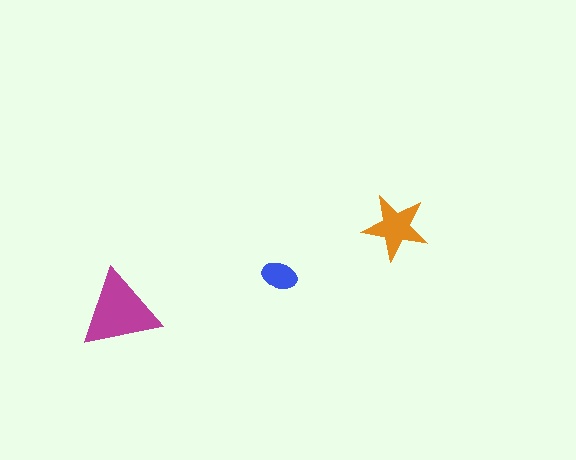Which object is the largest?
The magenta triangle.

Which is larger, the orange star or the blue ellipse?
The orange star.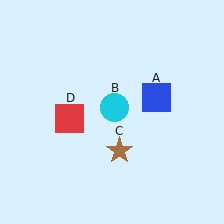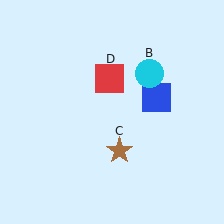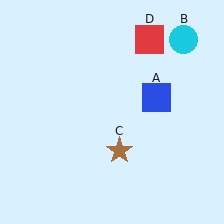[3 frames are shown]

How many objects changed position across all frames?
2 objects changed position: cyan circle (object B), red square (object D).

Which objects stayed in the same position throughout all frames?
Blue square (object A) and brown star (object C) remained stationary.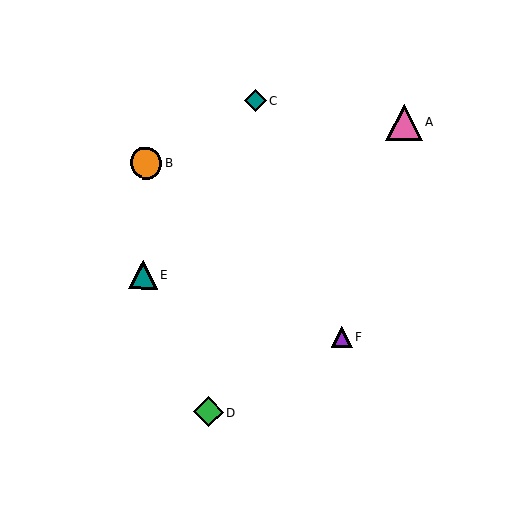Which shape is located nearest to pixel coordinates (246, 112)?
The teal diamond (labeled C) at (255, 101) is nearest to that location.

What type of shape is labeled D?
Shape D is a green diamond.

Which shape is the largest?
The pink triangle (labeled A) is the largest.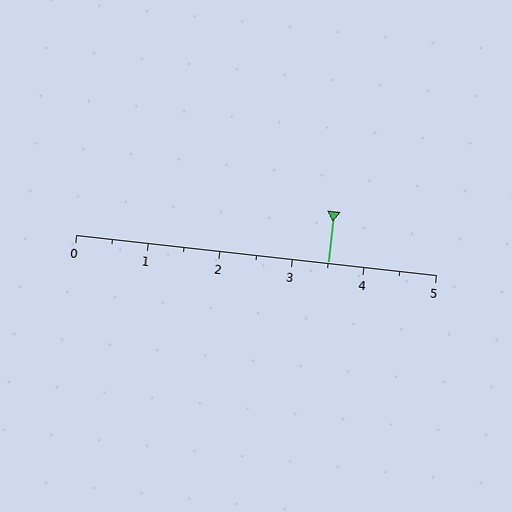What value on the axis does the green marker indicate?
The marker indicates approximately 3.5.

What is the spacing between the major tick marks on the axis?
The major ticks are spaced 1 apart.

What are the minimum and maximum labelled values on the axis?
The axis runs from 0 to 5.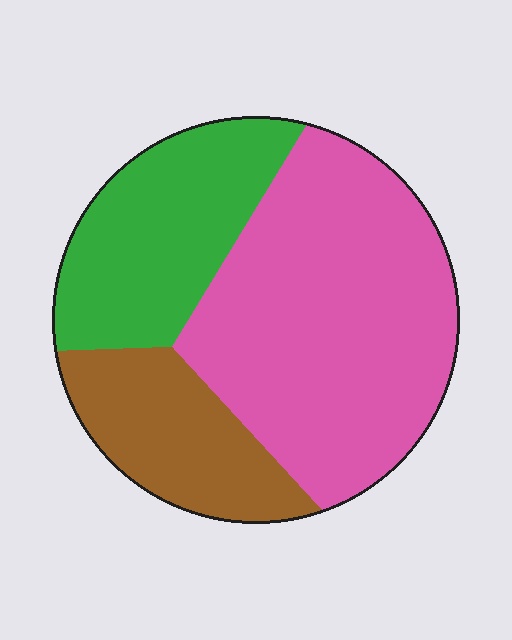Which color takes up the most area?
Pink, at roughly 55%.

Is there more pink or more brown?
Pink.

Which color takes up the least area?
Brown, at roughly 20%.